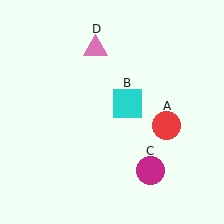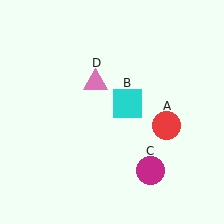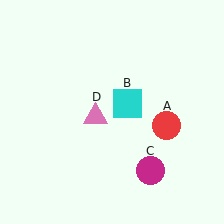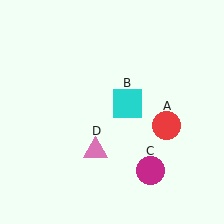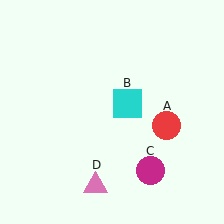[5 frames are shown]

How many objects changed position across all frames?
1 object changed position: pink triangle (object D).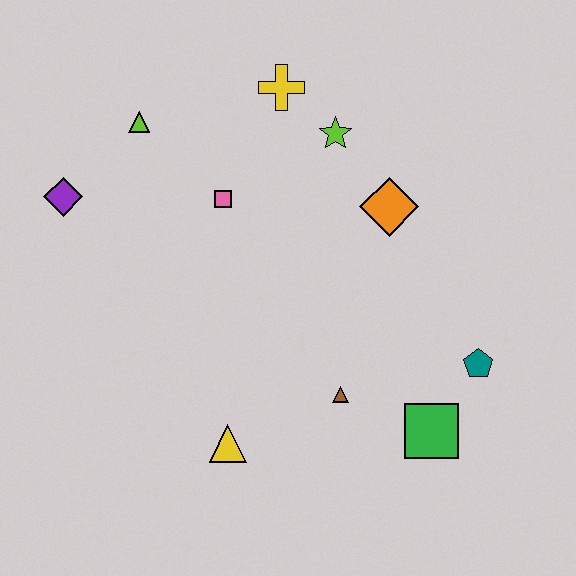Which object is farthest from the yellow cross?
The green square is farthest from the yellow cross.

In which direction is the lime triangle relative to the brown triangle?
The lime triangle is above the brown triangle.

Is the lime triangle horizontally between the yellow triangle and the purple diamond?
Yes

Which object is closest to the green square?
The teal pentagon is closest to the green square.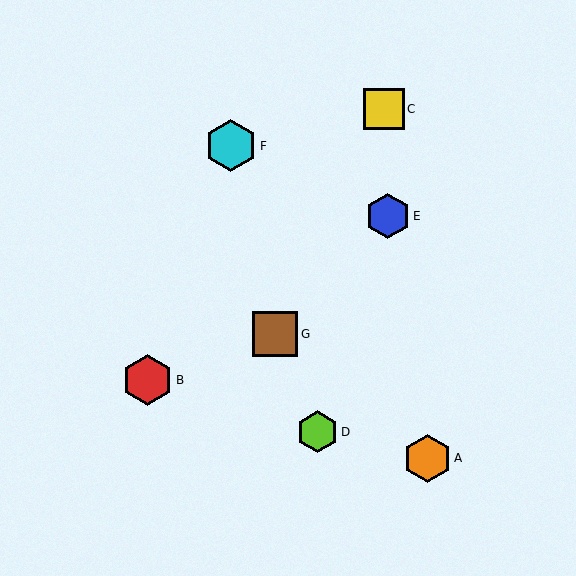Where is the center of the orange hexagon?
The center of the orange hexagon is at (427, 458).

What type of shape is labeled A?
Shape A is an orange hexagon.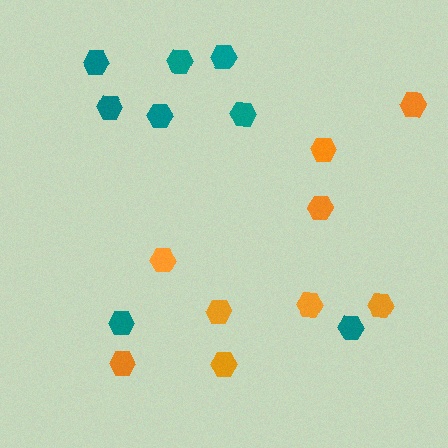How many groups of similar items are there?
There are 2 groups: one group of teal hexagons (8) and one group of orange hexagons (9).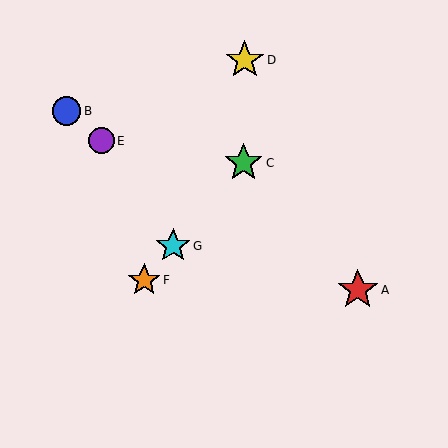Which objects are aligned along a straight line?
Objects C, F, G are aligned along a straight line.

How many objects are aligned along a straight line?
3 objects (C, F, G) are aligned along a straight line.